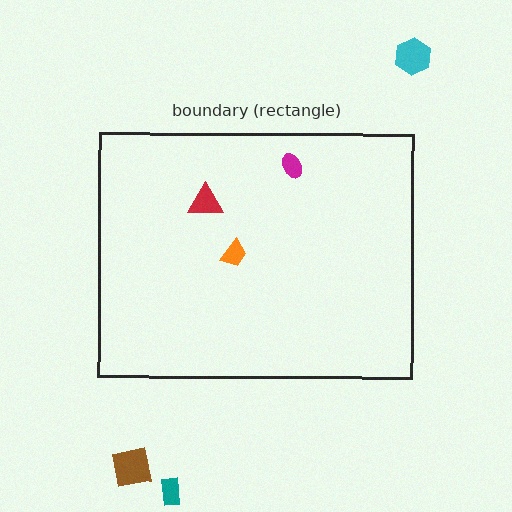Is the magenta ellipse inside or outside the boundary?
Inside.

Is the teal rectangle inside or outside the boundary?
Outside.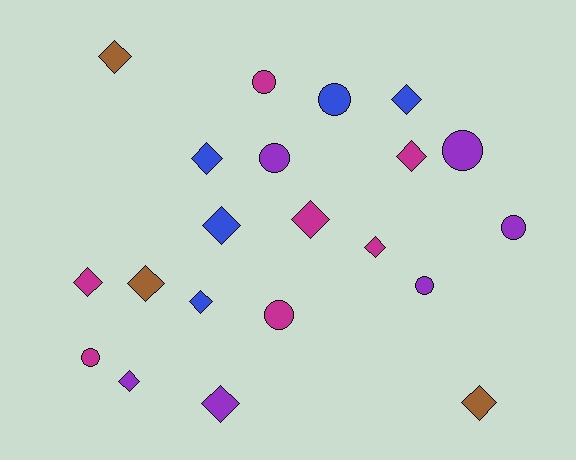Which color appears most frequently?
Magenta, with 7 objects.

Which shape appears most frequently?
Diamond, with 13 objects.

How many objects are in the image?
There are 21 objects.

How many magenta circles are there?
There are 3 magenta circles.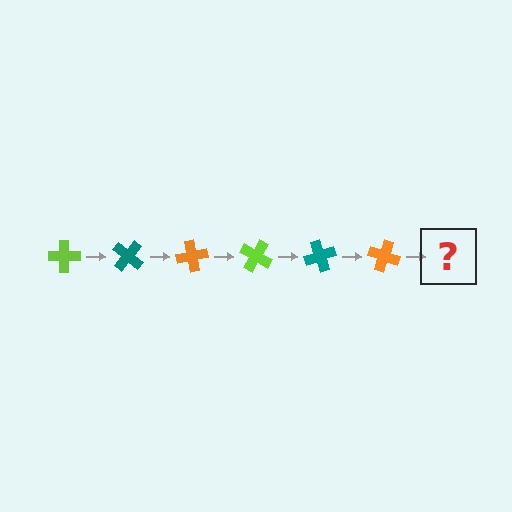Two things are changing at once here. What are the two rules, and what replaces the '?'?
The two rules are that it rotates 40 degrees each step and the color cycles through lime, teal, and orange. The '?' should be a lime cross, rotated 240 degrees from the start.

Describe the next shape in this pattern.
It should be a lime cross, rotated 240 degrees from the start.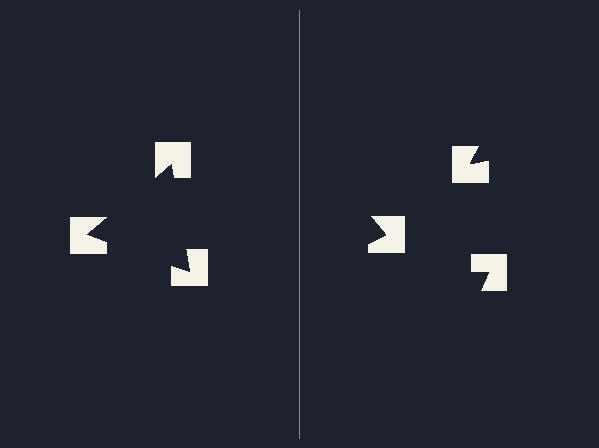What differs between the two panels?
The notched squares are positioned identically on both sides; only the wedge orientations differ. On the left they align to a triangle; on the right they are misaligned.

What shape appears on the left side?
An illusory triangle.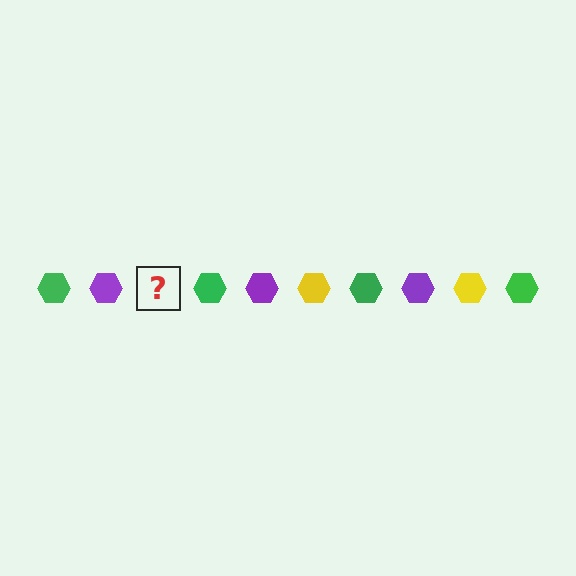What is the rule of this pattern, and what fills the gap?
The rule is that the pattern cycles through green, purple, yellow hexagons. The gap should be filled with a yellow hexagon.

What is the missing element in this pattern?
The missing element is a yellow hexagon.